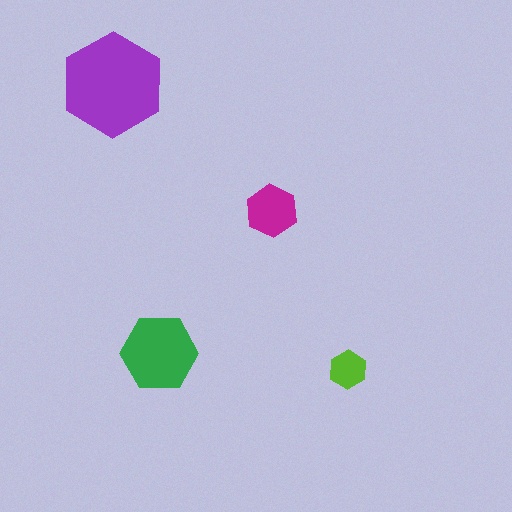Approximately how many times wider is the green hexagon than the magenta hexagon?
About 1.5 times wider.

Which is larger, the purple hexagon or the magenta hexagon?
The purple one.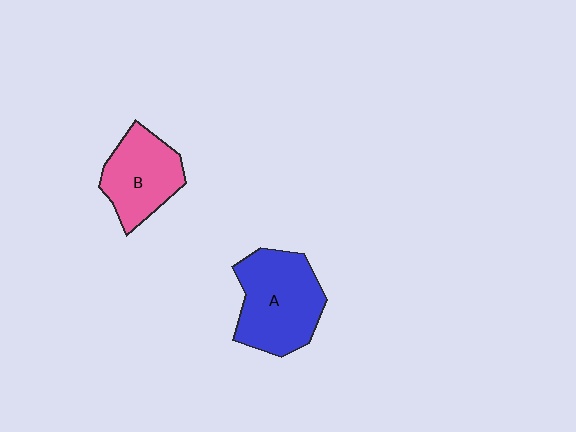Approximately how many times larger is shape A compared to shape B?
Approximately 1.3 times.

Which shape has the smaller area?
Shape B (pink).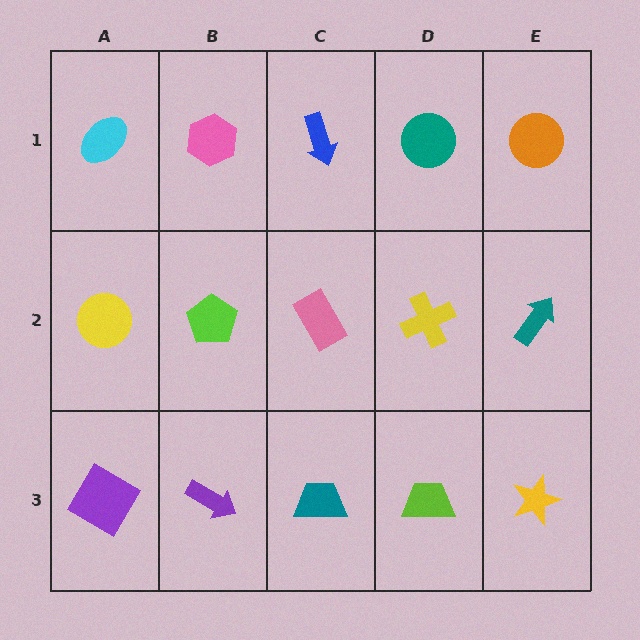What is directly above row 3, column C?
A pink rectangle.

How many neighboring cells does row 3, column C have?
3.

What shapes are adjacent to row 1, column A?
A yellow circle (row 2, column A), a pink hexagon (row 1, column B).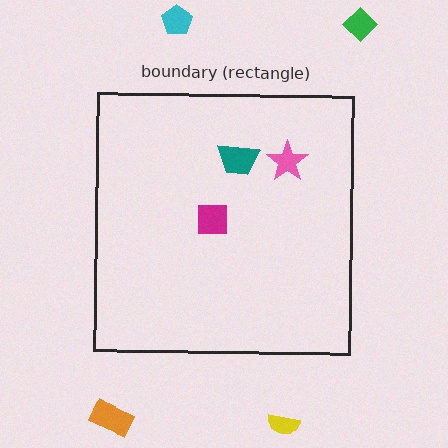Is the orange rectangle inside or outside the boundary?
Outside.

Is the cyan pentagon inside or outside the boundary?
Outside.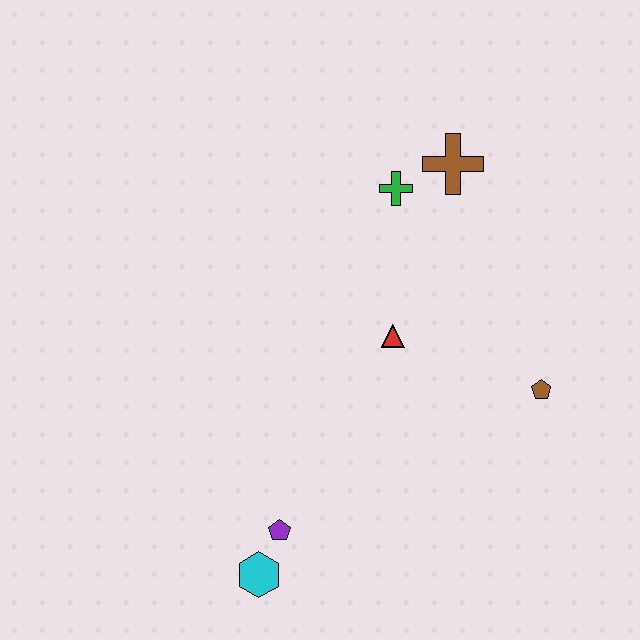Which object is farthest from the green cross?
The cyan hexagon is farthest from the green cross.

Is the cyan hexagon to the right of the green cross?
No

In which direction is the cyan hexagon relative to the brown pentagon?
The cyan hexagon is to the left of the brown pentagon.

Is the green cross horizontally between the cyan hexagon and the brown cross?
Yes